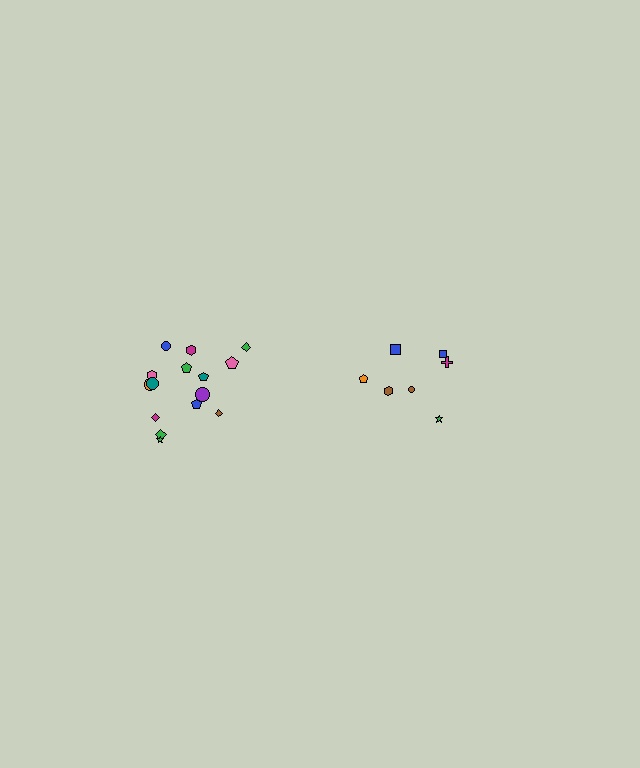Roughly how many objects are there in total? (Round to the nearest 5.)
Roughly 20 objects in total.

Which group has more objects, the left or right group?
The left group.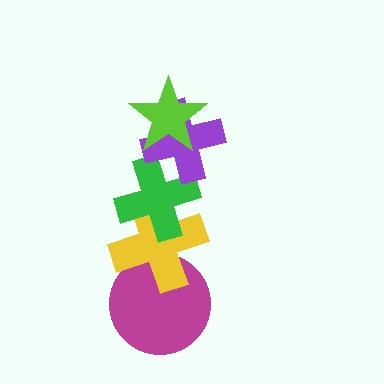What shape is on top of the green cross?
The purple cross is on top of the green cross.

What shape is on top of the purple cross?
The lime star is on top of the purple cross.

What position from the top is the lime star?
The lime star is 1st from the top.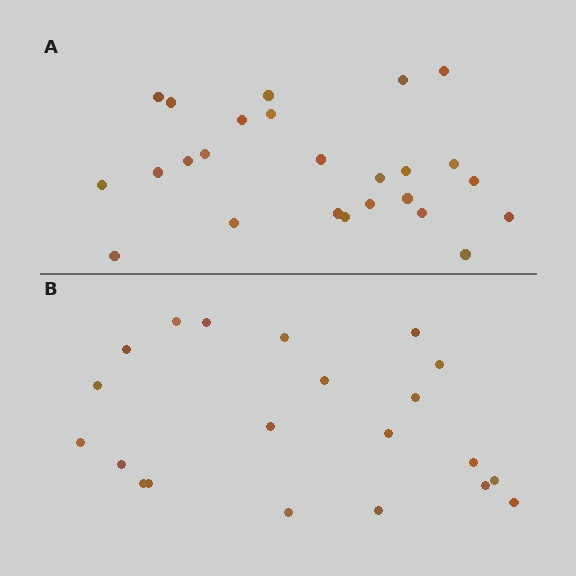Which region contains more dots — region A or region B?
Region A (the top region) has more dots.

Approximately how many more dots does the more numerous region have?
Region A has about 4 more dots than region B.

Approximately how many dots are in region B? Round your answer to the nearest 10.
About 20 dots. (The exact count is 21, which rounds to 20.)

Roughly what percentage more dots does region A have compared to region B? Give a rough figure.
About 20% more.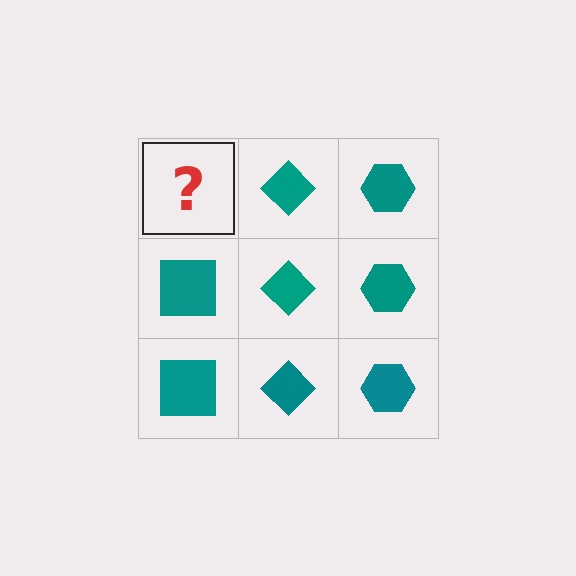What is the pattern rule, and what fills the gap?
The rule is that each column has a consistent shape. The gap should be filled with a teal square.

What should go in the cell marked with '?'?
The missing cell should contain a teal square.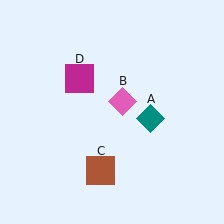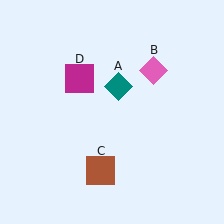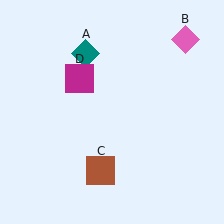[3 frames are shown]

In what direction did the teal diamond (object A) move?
The teal diamond (object A) moved up and to the left.